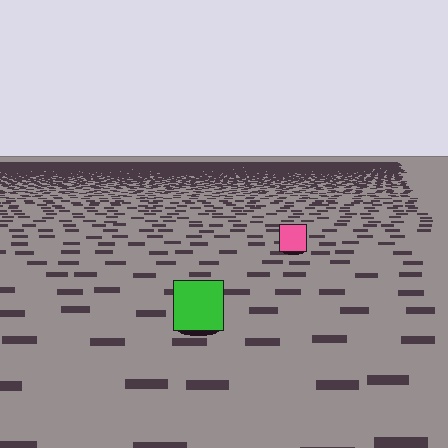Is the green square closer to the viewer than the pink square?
Yes. The green square is closer — you can tell from the texture gradient: the ground texture is coarser near it.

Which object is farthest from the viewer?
The pink square is farthest from the viewer. It appears smaller and the ground texture around it is denser.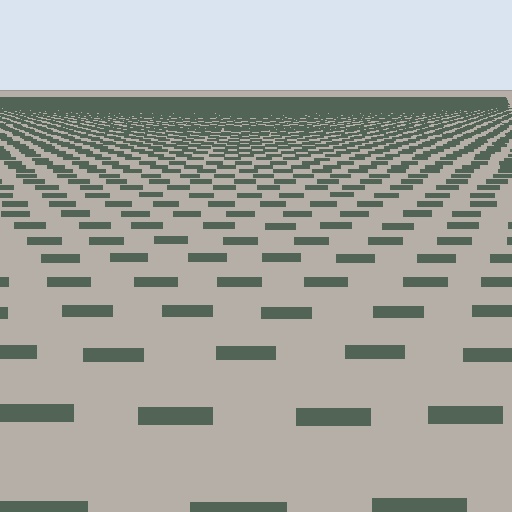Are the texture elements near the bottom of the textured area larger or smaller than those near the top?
Larger. Near the bottom, elements are closer to the viewer and appear at a bigger on-screen size.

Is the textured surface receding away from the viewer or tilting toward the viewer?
The surface is receding away from the viewer. Texture elements get smaller and denser toward the top.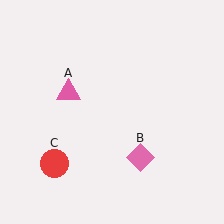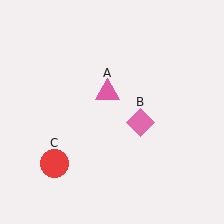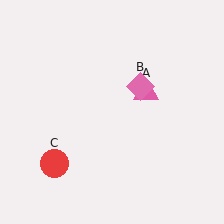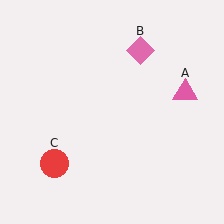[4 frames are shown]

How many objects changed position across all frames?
2 objects changed position: pink triangle (object A), pink diamond (object B).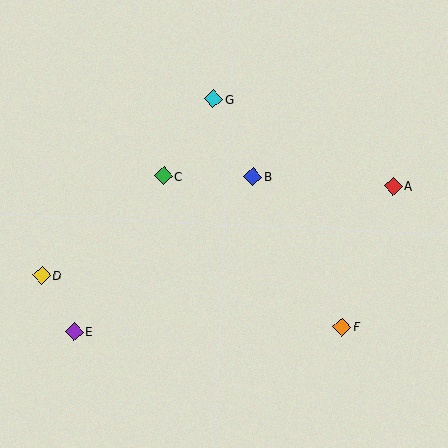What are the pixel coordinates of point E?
Point E is at (74, 332).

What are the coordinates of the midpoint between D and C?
The midpoint between D and C is at (103, 226).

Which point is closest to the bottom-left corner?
Point E is closest to the bottom-left corner.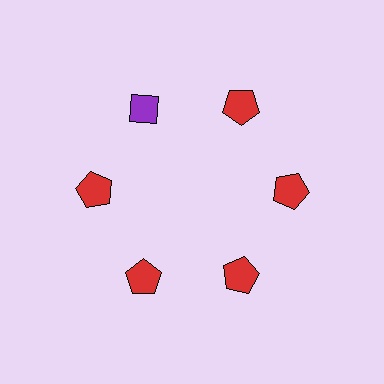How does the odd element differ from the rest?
It differs in both color (purple instead of red) and shape (diamond instead of pentagon).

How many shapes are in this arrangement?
There are 6 shapes arranged in a ring pattern.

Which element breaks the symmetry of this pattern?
The purple diamond at roughly the 11 o'clock position breaks the symmetry. All other shapes are red pentagons.